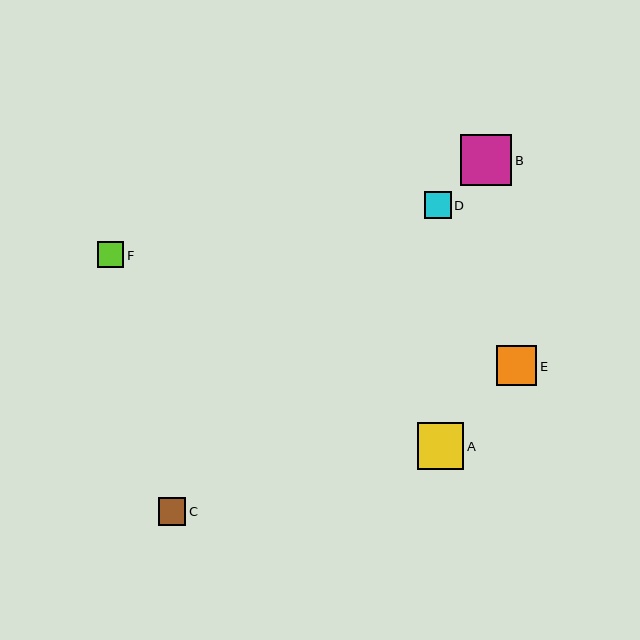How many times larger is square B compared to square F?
Square B is approximately 1.9 times the size of square F.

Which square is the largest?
Square B is the largest with a size of approximately 51 pixels.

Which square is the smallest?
Square F is the smallest with a size of approximately 26 pixels.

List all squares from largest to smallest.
From largest to smallest: B, A, E, C, D, F.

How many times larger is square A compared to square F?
Square A is approximately 1.8 times the size of square F.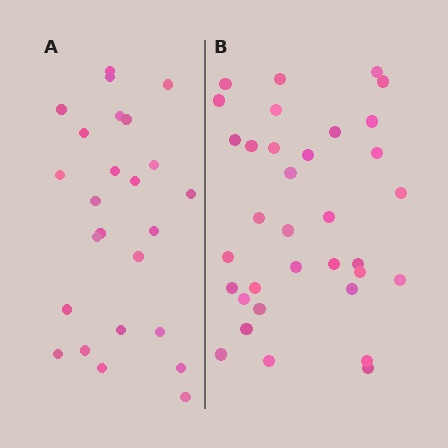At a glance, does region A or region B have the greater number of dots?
Region B (the right region) has more dots.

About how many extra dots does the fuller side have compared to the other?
Region B has roughly 8 or so more dots than region A.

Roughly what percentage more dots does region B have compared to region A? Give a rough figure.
About 35% more.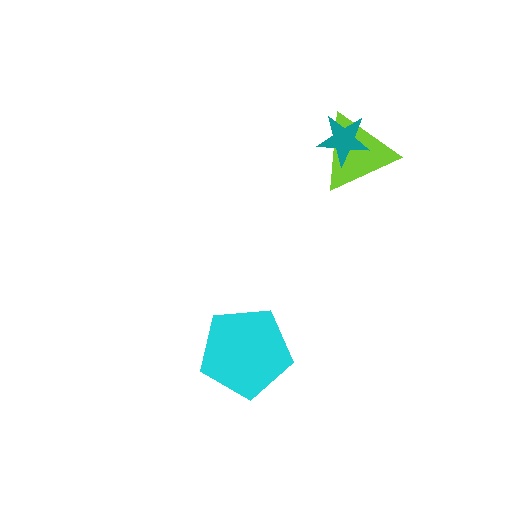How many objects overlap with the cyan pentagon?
0 objects overlap with the cyan pentagon.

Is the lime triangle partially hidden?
Yes, it is partially covered by another shape.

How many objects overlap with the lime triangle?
1 object overlaps with the lime triangle.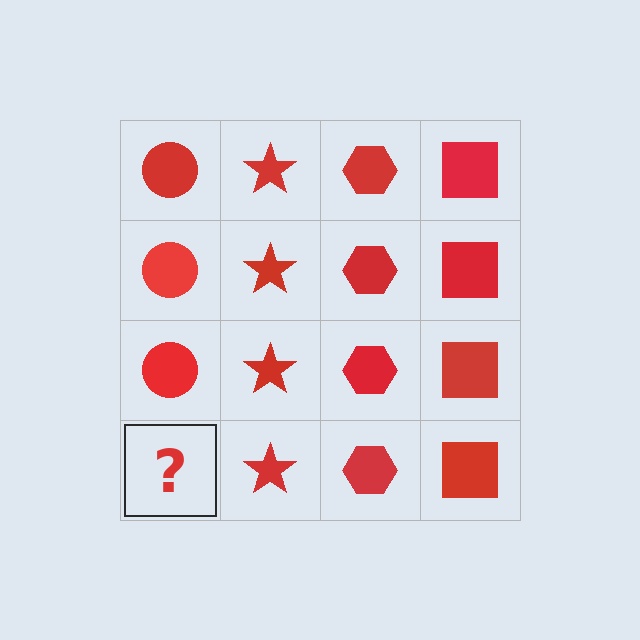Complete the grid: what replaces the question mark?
The question mark should be replaced with a red circle.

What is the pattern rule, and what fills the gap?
The rule is that each column has a consistent shape. The gap should be filled with a red circle.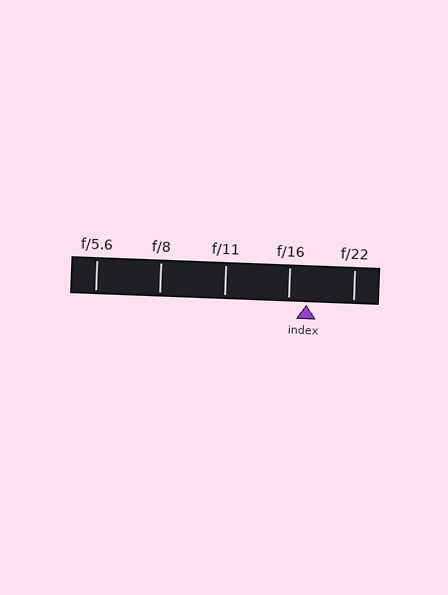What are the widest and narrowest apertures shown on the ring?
The widest aperture shown is f/5.6 and the narrowest is f/22.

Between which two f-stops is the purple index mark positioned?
The index mark is between f/16 and f/22.